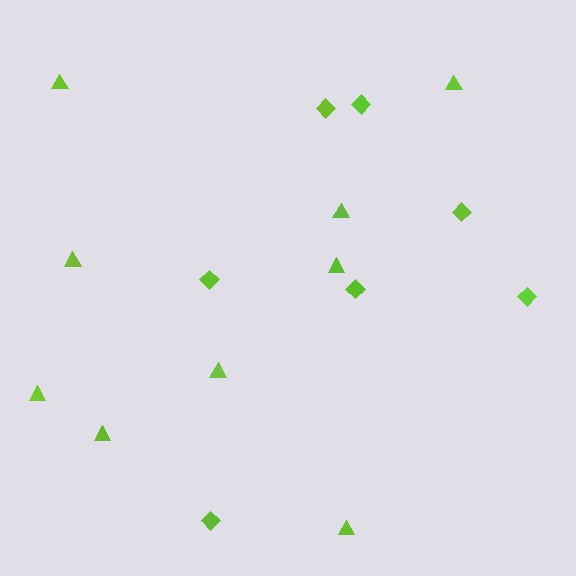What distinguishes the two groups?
There are 2 groups: one group of diamonds (7) and one group of triangles (9).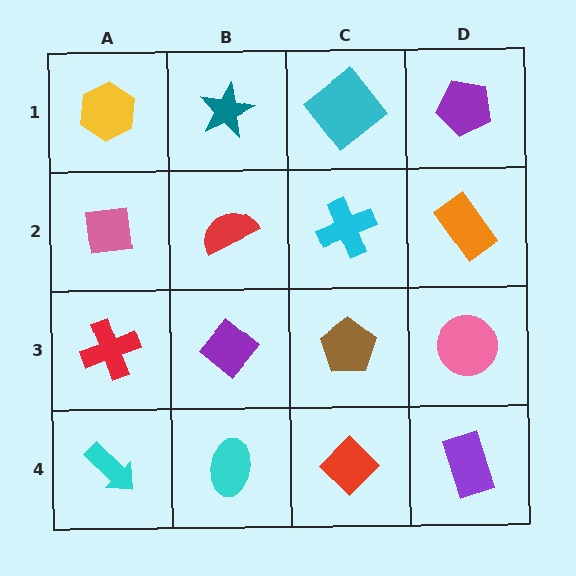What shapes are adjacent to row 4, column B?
A purple diamond (row 3, column B), a cyan arrow (row 4, column A), a red diamond (row 4, column C).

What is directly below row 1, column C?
A cyan cross.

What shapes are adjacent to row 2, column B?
A teal star (row 1, column B), a purple diamond (row 3, column B), a pink square (row 2, column A), a cyan cross (row 2, column C).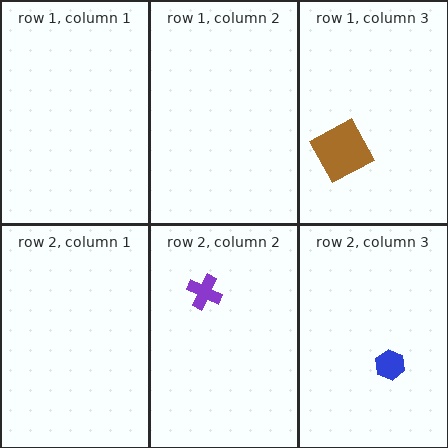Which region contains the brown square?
The row 1, column 3 region.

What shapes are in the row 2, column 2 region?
The purple cross.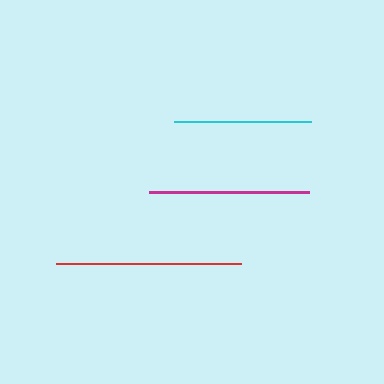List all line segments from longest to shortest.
From longest to shortest: red, magenta, cyan.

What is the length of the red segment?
The red segment is approximately 185 pixels long.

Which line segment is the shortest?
The cyan line is the shortest at approximately 137 pixels.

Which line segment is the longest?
The red line is the longest at approximately 185 pixels.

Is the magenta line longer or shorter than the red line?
The red line is longer than the magenta line.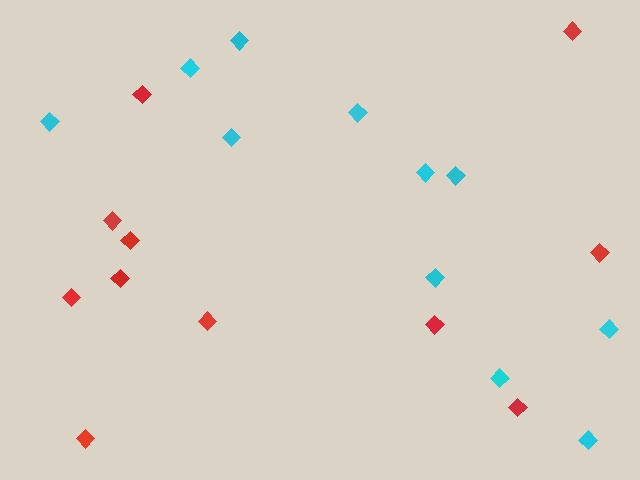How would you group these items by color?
There are 2 groups: one group of cyan diamonds (11) and one group of red diamonds (11).